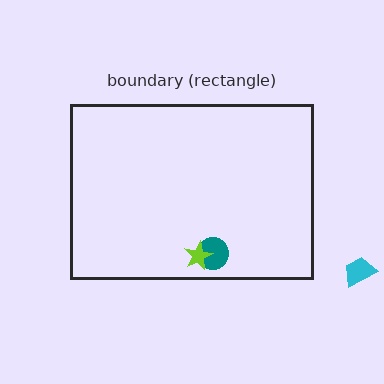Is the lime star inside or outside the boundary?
Inside.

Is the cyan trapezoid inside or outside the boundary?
Outside.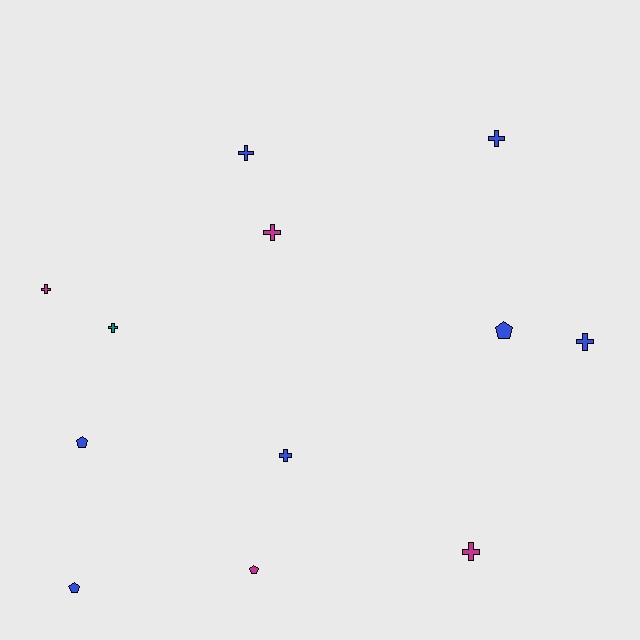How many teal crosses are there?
There is 1 teal cross.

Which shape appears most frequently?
Cross, with 8 objects.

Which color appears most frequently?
Blue, with 7 objects.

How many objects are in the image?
There are 12 objects.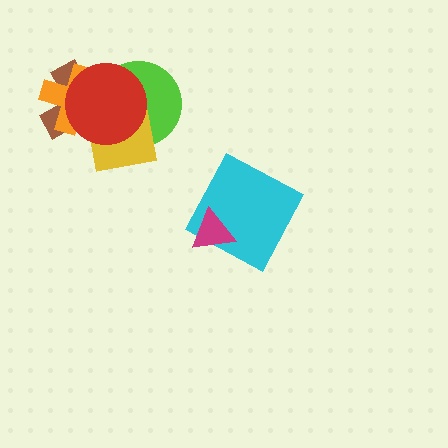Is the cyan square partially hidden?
Yes, it is partially covered by another shape.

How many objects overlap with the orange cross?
4 objects overlap with the orange cross.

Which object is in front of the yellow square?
The red circle is in front of the yellow square.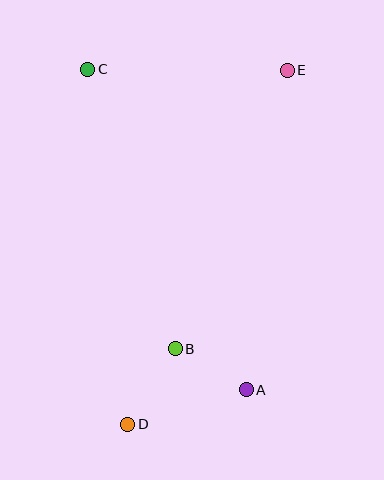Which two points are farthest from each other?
Points D and E are farthest from each other.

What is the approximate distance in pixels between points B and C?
The distance between B and C is approximately 293 pixels.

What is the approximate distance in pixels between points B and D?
The distance between B and D is approximately 89 pixels.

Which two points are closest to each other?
Points A and B are closest to each other.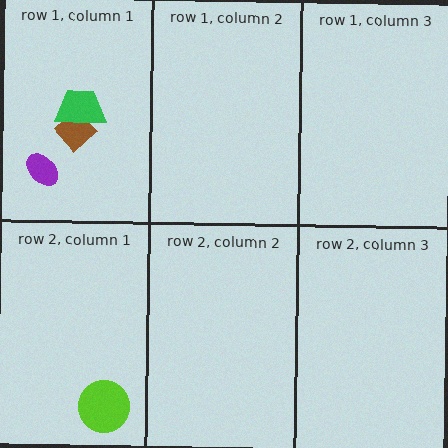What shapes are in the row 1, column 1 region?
The brown diamond, the green trapezoid, the purple ellipse.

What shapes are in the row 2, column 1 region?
The lime circle.